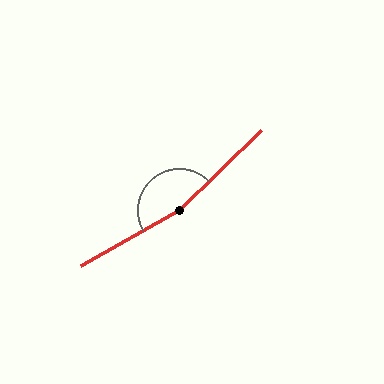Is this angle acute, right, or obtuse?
It is obtuse.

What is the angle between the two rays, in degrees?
Approximately 166 degrees.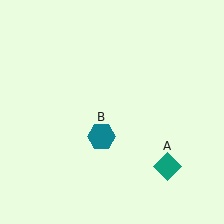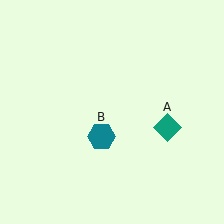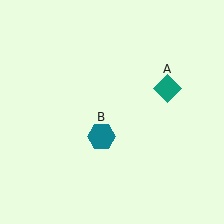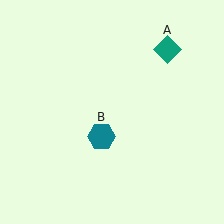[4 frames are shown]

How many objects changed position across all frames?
1 object changed position: teal diamond (object A).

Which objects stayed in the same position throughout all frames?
Teal hexagon (object B) remained stationary.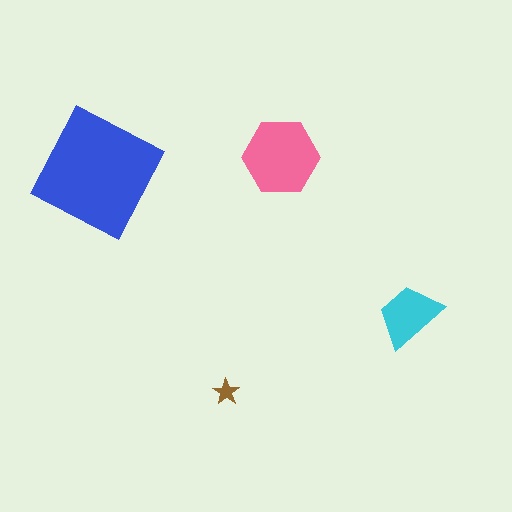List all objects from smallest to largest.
The brown star, the cyan trapezoid, the pink hexagon, the blue square.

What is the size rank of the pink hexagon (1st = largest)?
2nd.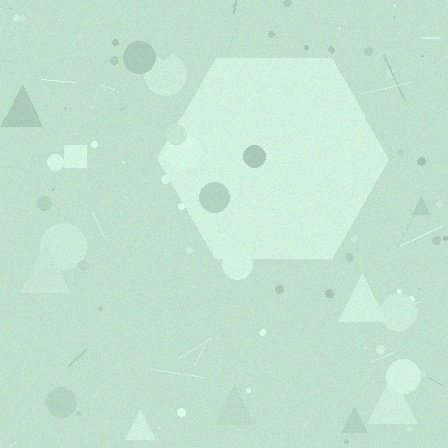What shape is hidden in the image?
A hexagon is hidden in the image.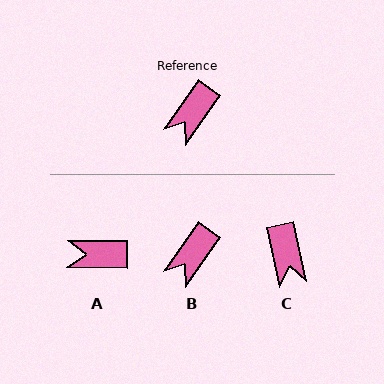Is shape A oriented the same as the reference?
No, it is off by about 54 degrees.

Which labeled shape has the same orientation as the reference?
B.